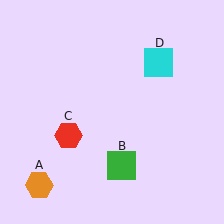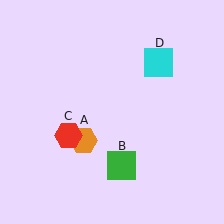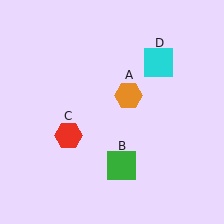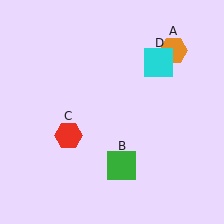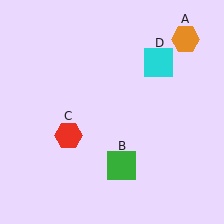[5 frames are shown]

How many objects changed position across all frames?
1 object changed position: orange hexagon (object A).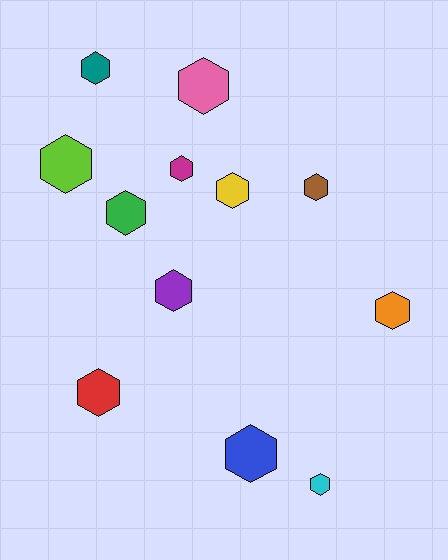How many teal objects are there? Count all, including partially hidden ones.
There is 1 teal object.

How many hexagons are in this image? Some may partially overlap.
There are 12 hexagons.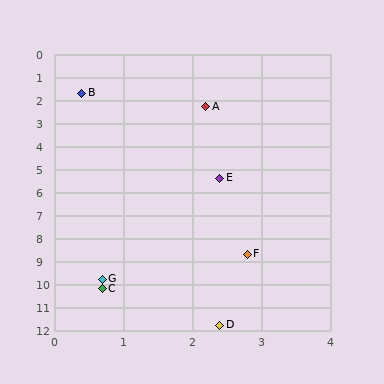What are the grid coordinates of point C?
Point C is at approximately (0.7, 10.2).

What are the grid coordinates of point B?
Point B is at approximately (0.4, 1.7).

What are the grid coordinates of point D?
Point D is at approximately (2.4, 11.8).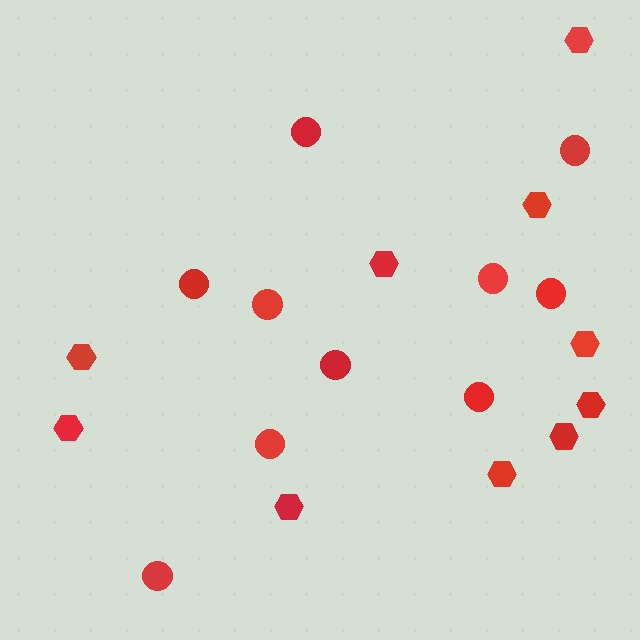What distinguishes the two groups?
There are 2 groups: one group of hexagons (10) and one group of circles (10).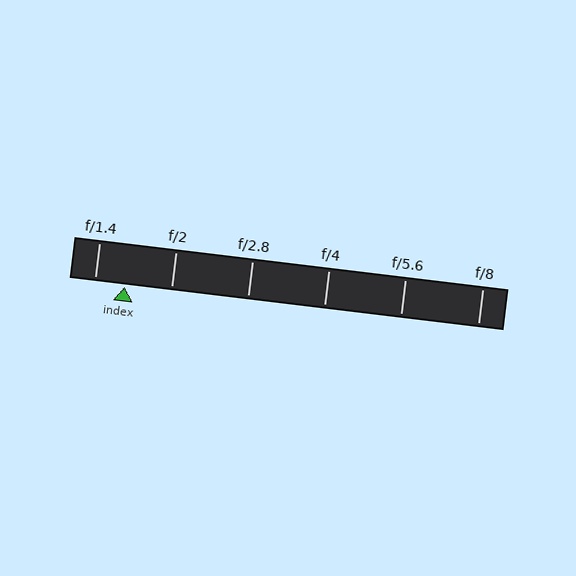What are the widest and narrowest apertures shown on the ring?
The widest aperture shown is f/1.4 and the narrowest is f/8.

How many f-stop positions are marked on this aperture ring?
There are 6 f-stop positions marked.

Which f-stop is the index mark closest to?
The index mark is closest to f/1.4.